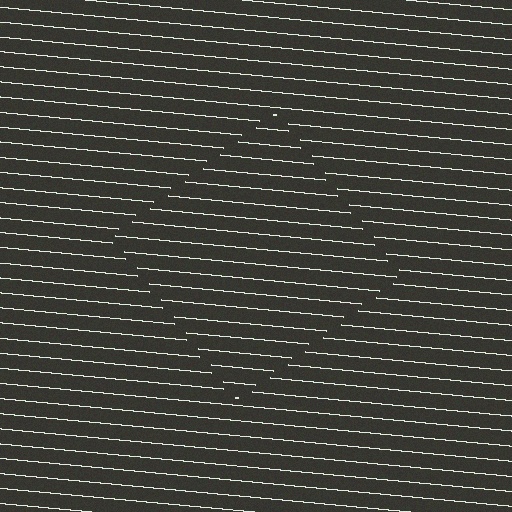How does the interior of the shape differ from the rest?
The interior of the shape contains the same grating, shifted by half a period — the contour is defined by the phase discontinuity where line-ends from the inner and outer gratings abut.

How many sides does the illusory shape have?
4 sides — the line-ends trace a square.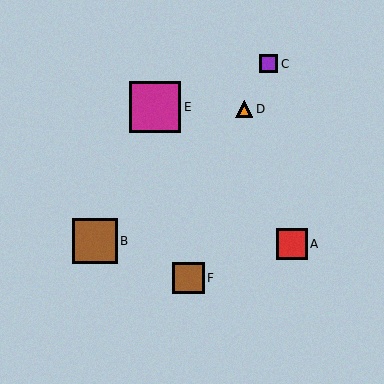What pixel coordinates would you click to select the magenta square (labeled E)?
Click at (155, 107) to select the magenta square E.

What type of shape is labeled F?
Shape F is a brown square.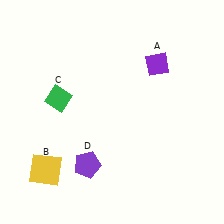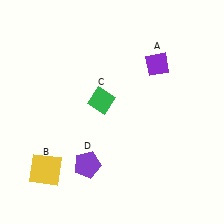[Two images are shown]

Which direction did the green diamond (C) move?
The green diamond (C) moved right.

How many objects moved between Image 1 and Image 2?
1 object moved between the two images.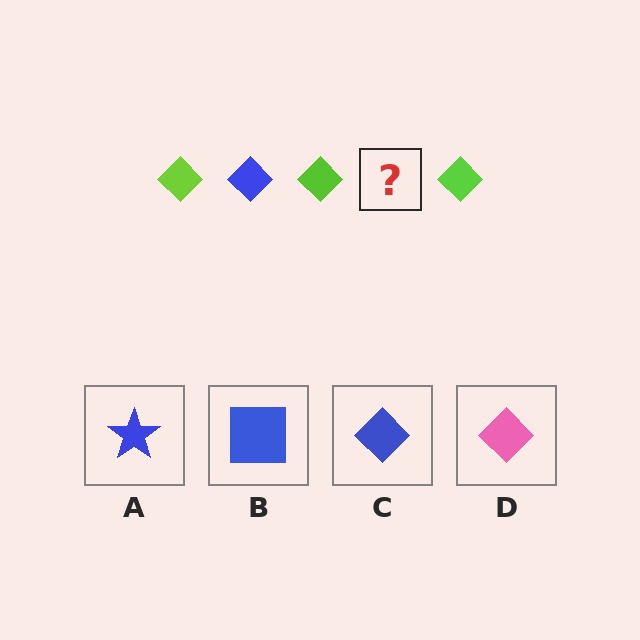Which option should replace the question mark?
Option C.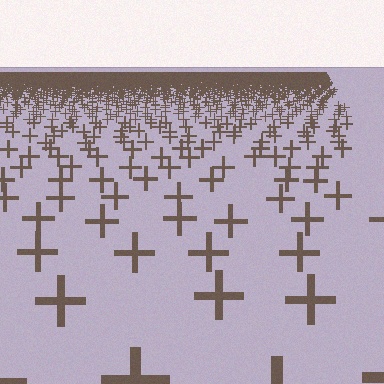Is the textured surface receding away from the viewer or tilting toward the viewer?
The surface is receding away from the viewer. Texture elements get smaller and denser toward the top.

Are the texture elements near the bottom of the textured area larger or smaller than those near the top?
Larger. Near the bottom, elements are closer to the viewer and appear at a bigger on-screen size.